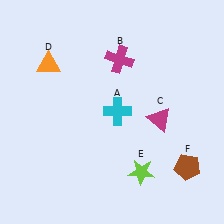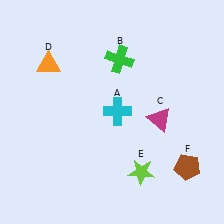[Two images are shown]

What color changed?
The cross (B) changed from magenta in Image 1 to green in Image 2.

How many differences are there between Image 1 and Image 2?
There is 1 difference between the two images.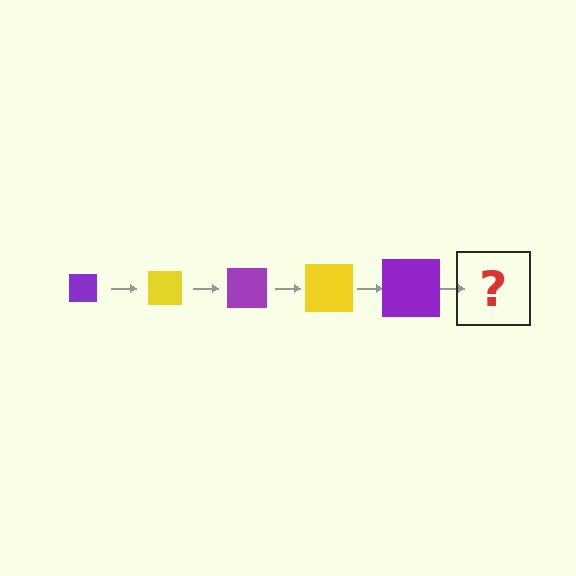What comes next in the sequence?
The next element should be a yellow square, larger than the previous one.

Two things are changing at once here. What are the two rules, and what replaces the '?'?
The two rules are that the square grows larger each step and the color cycles through purple and yellow. The '?' should be a yellow square, larger than the previous one.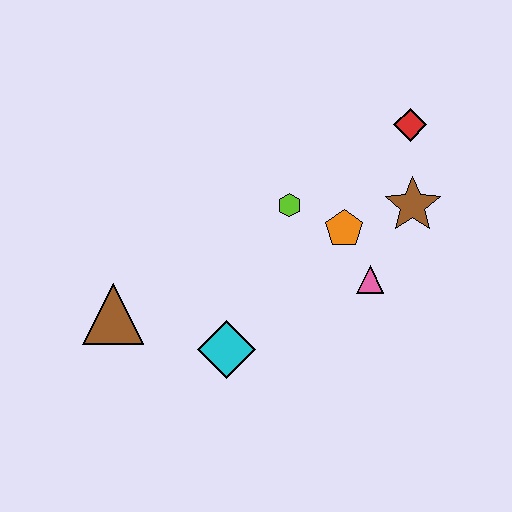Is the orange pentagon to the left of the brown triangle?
No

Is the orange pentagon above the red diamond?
No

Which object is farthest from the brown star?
The brown triangle is farthest from the brown star.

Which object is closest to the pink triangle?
The orange pentagon is closest to the pink triangle.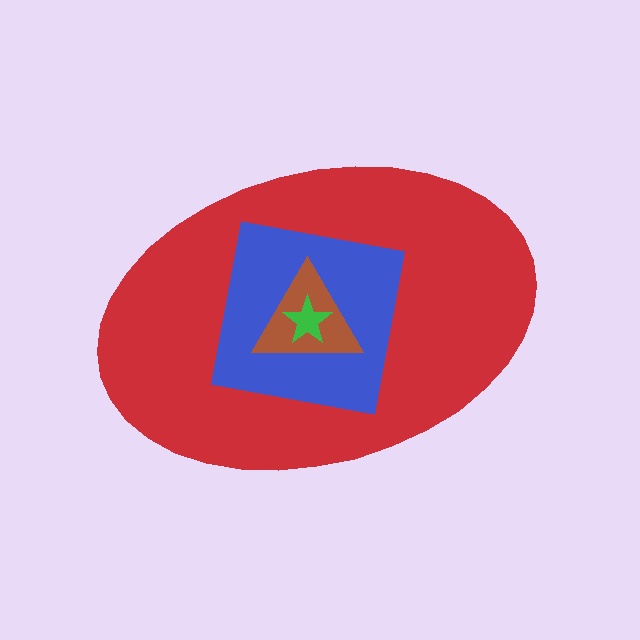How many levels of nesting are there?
4.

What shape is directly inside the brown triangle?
The green star.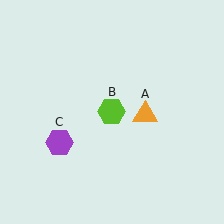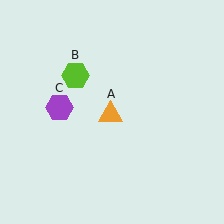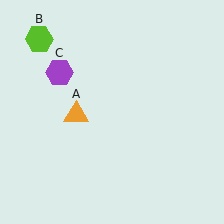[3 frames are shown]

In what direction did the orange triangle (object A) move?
The orange triangle (object A) moved left.